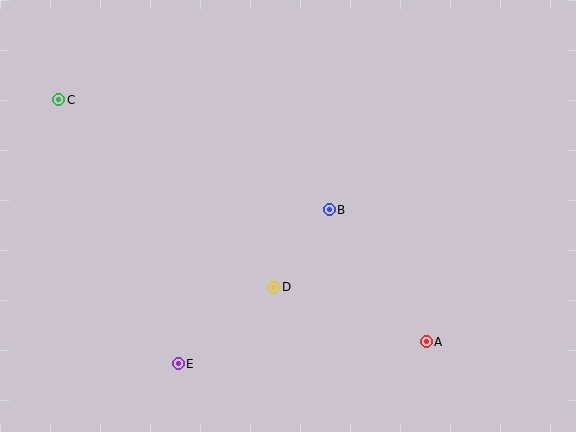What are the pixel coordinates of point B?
Point B is at (329, 210).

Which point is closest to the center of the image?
Point B at (329, 210) is closest to the center.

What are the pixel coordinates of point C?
Point C is at (59, 100).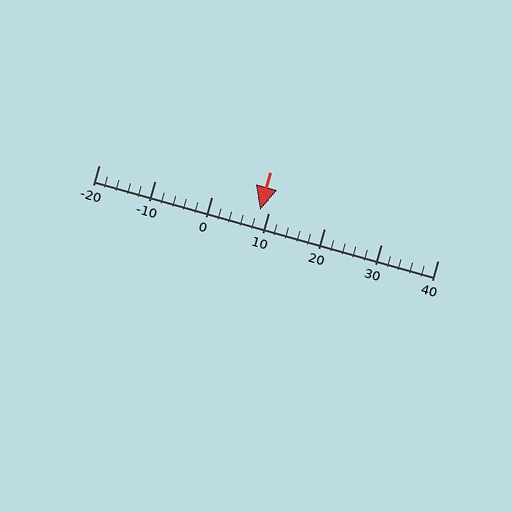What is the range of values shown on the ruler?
The ruler shows values from -20 to 40.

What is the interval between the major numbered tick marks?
The major tick marks are spaced 10 units apart.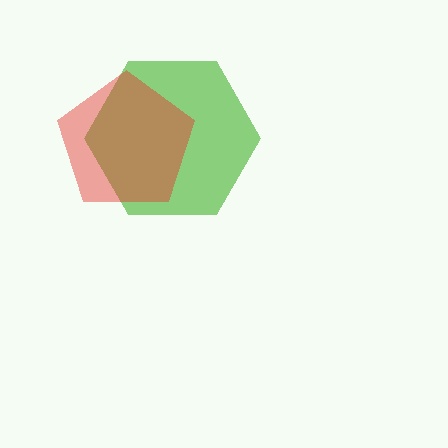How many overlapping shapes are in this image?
There are 2 overlapping shapes in the image.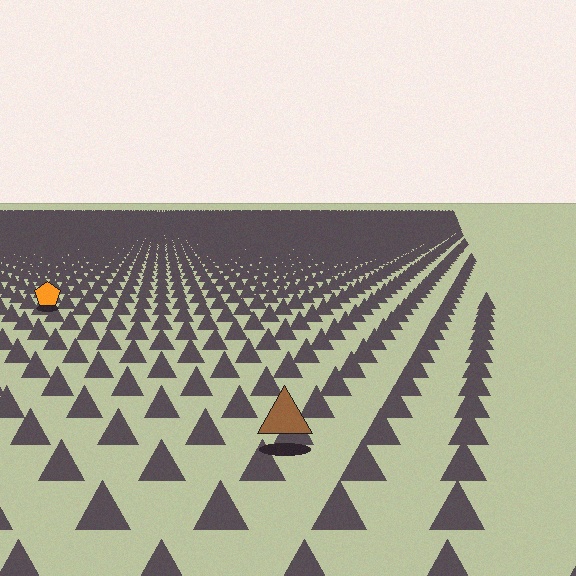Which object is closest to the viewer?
The brown triangle is closest. The texture marks near it are larger and more spread out.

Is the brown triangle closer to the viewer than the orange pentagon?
Yes. The brown triangle is closer — you can tell from the texture gradient: the ground texture is coarser near it.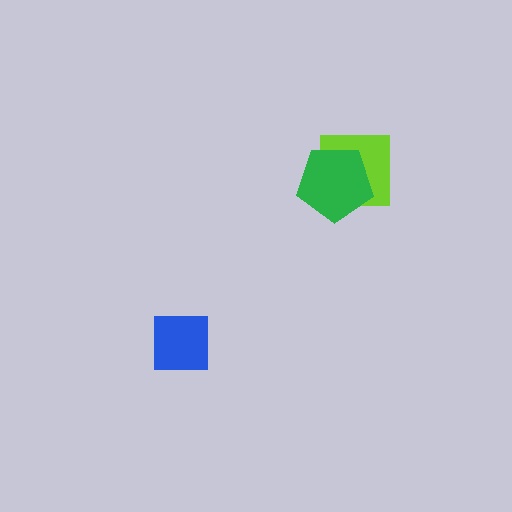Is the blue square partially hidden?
No, no other shape covers it.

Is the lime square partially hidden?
Yes, it is partially covered by another shape.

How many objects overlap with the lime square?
1 object overlaps with the lime square.